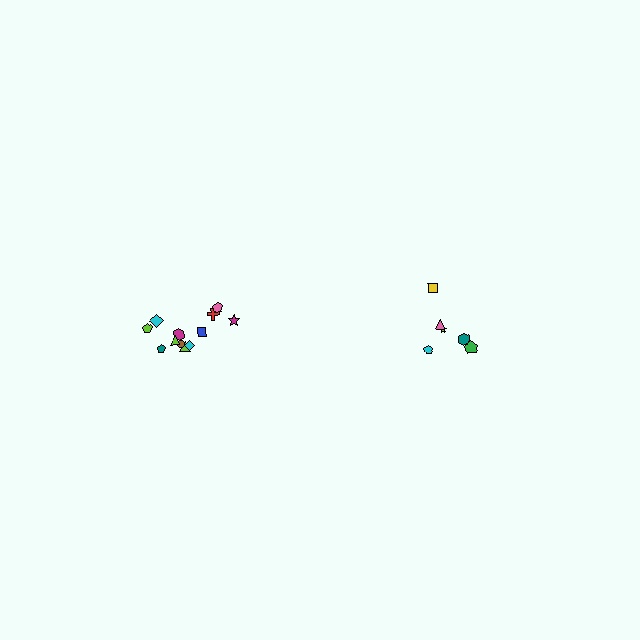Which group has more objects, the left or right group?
The left group.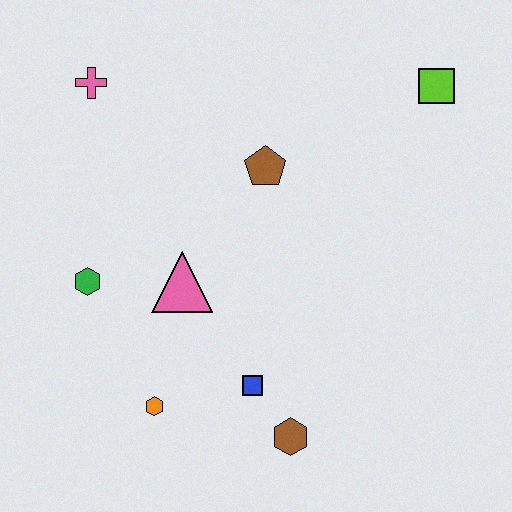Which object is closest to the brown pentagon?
The pink triangle is closest to the brown pentagon.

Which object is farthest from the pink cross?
The brown hexagon is farthest from the pink cross.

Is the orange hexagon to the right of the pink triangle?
No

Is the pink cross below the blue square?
No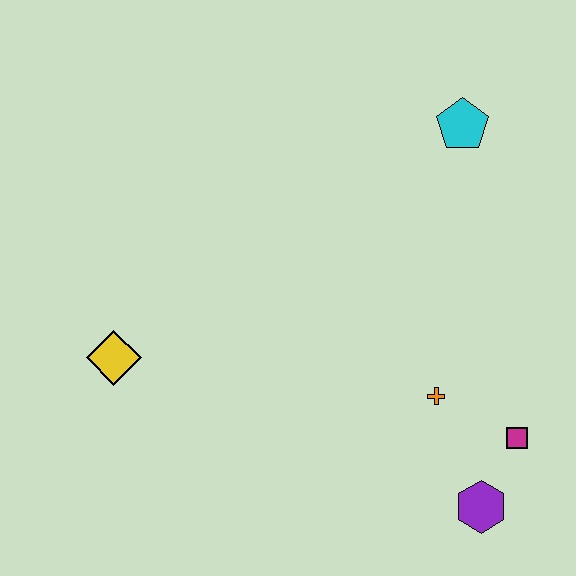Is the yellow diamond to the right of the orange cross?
No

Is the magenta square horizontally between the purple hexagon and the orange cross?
No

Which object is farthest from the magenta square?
The yellow diamond is farthest from the magenta square.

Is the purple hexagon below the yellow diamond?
Yes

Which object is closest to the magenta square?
The purple hexagon is closest to the magenta square.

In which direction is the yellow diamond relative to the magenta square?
The yellow diamond is to the left of the magenta square.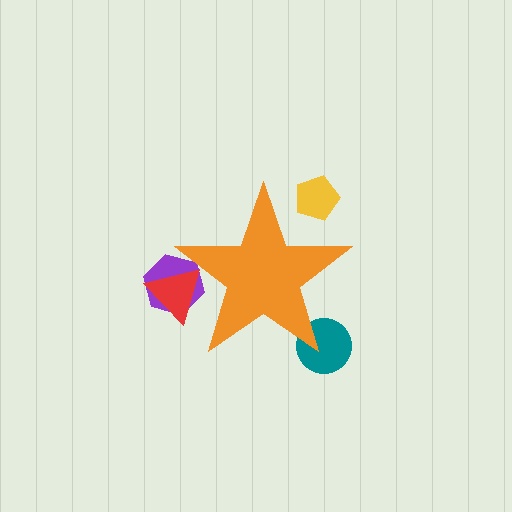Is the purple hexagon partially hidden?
Yes, the purple hexagon is partially hidden behind the orange star.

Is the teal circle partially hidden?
Yes, the teal circle is partially hidden behind the orange star.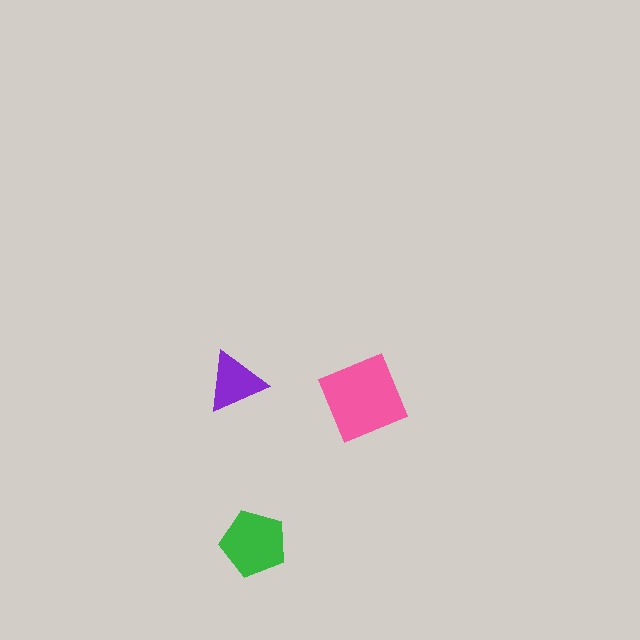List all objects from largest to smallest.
The pink square, the green pentagon, the purple triangle.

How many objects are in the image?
There are 3 objects in the image.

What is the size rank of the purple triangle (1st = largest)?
3rd.